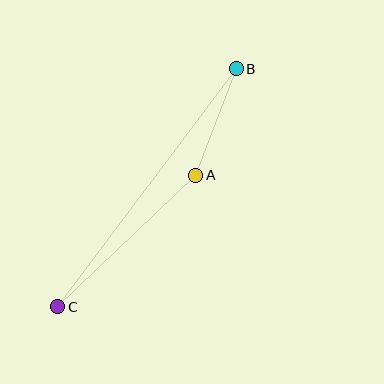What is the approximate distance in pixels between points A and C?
The distance between A and C is approximately 190 pixels.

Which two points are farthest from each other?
Points B and C are farthest from each other.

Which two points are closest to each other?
Points A and B are closest to each other.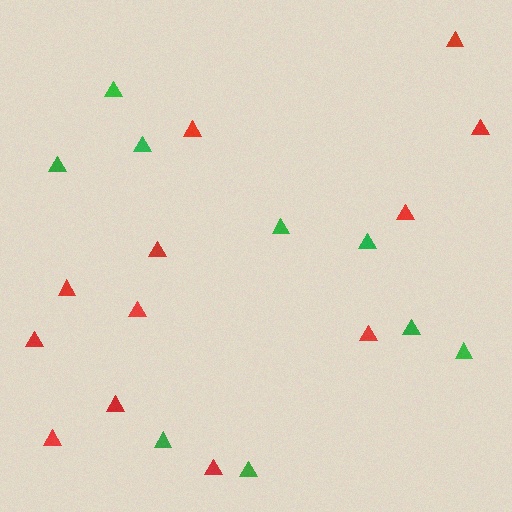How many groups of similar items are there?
There are 2 groups: one group of green triangles (9) and one group of red triangles (12).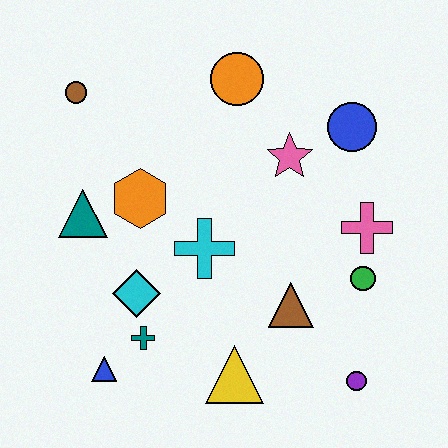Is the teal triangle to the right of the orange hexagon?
No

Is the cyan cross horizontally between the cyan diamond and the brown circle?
No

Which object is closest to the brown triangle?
The green circle is closest to the brown triangle.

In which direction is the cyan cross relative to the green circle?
The cyan cross is to the left of the green circle.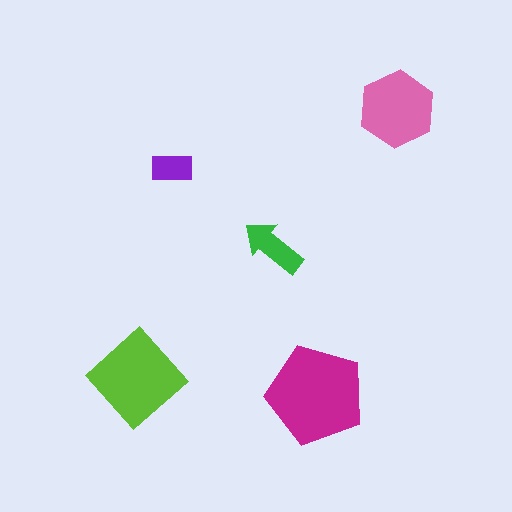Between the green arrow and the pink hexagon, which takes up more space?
The pink hexagon.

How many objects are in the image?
There are 5 objects in the image.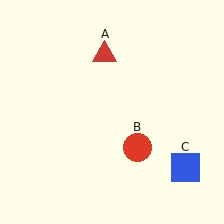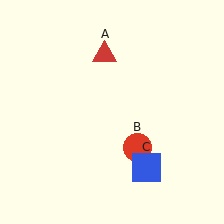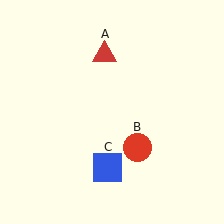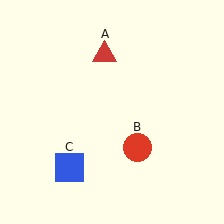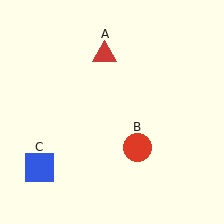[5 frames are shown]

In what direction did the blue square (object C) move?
The blue square (object C) moved left.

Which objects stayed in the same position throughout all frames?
Red triangle (object A) and red circle (object B) remained stationary.